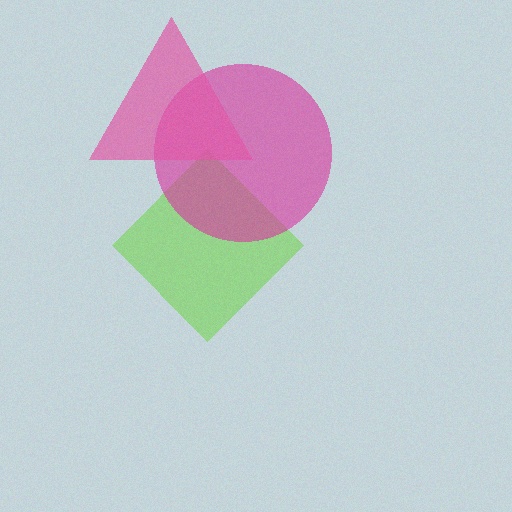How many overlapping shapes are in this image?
There are 3 overlapping shapes in the image.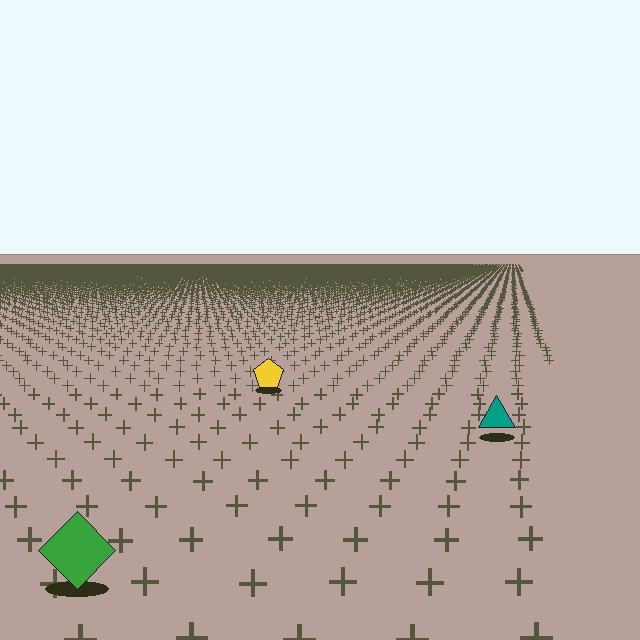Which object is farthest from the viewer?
The yellow pentagon is farthest from the viewer. It appears smaller and the ground texture around it is denser.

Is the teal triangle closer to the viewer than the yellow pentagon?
Yes. The teal triangle is closer — you can tell from the texture gradient: the ground texture is coarser near it.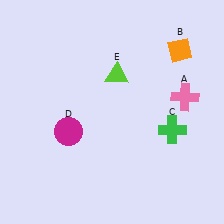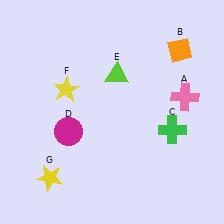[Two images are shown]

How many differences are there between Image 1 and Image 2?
There are 2 differences between the two images.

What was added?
A yellow star (F), a yellow star (G) were added in Image 2.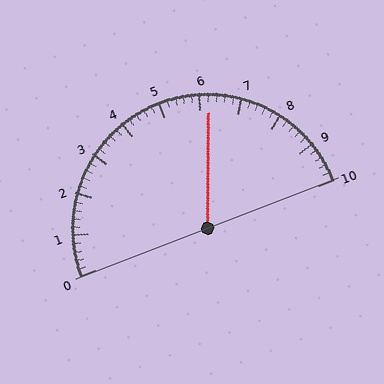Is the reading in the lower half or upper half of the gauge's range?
The reading is in the upper half of the range (0 to 10).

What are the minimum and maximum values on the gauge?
The gauge ranges from 0 to 10.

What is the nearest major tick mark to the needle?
The nearest major tick mark is 6.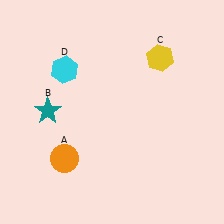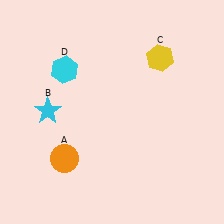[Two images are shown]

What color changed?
The star (B) changed from teal in Image 1 to cyan in Image 2.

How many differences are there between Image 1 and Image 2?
There is 1 difference between the two images.